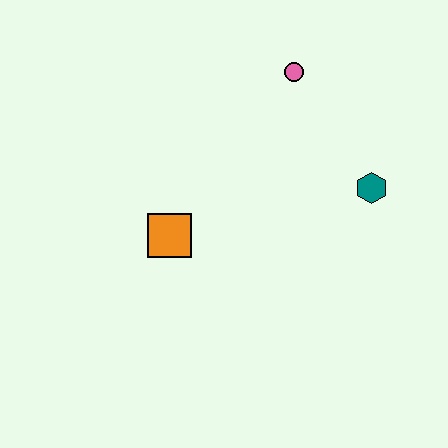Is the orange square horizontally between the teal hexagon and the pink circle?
No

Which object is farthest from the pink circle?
The orange square is farthest from the pink circle.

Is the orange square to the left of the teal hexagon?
Yes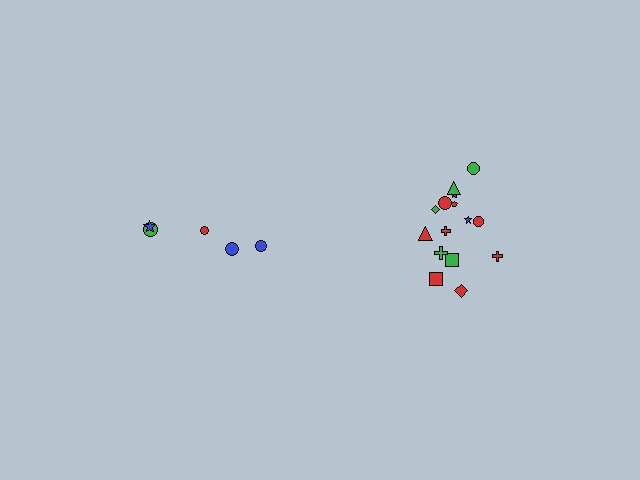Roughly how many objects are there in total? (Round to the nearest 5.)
Roughly 20 objects in total.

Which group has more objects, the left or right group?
The right group.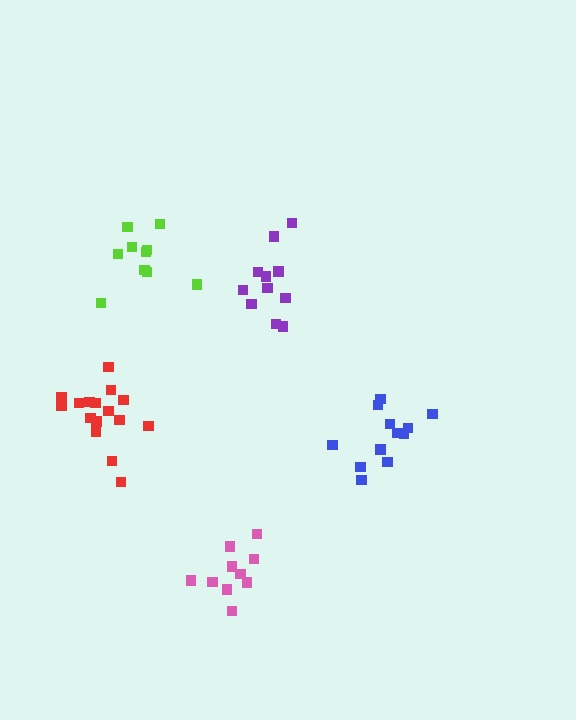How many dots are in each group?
Group 1: 10 dots, Group 2: 11 dots, Group 3: 10 dots, Group 4: 16 dots, Group 5: 12 dots (59 total).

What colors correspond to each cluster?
The clusters are colored: pink, purple, lime, red, blue.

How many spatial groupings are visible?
There are 5 spatial groupings.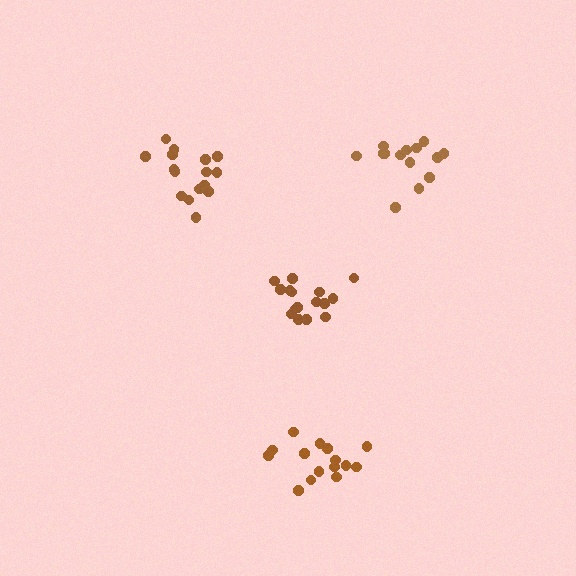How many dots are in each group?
Group 1: 15 dots, Group 2: 16 dots, Group 3: 16 dots, Group 4: 14 dots (61 total).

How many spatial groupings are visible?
There are 4 spatial groupings.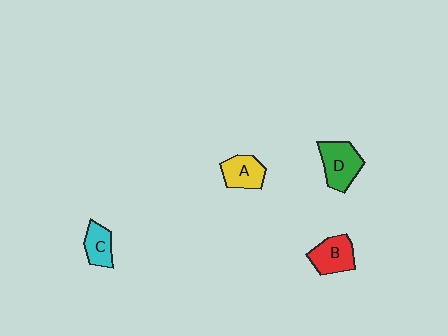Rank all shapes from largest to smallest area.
From largest to smallest: D (green), B (red), A (yellow), C (cyan).